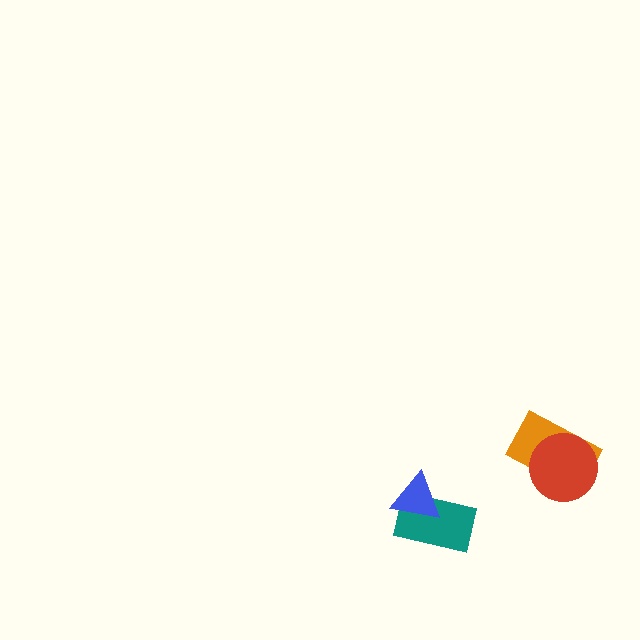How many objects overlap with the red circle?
1 object overlaps with the red circle.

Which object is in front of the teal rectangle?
The blue triangle is in front of the teal rectangle.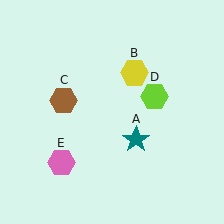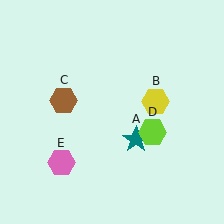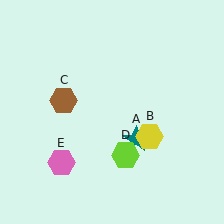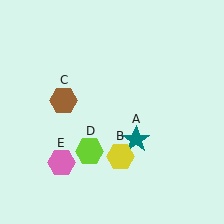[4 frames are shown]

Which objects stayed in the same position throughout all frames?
Teal star (object A) and brown hexagon (object C) and pink hexagon (object E) remained stationary.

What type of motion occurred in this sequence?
The yellow hexagon (object B), lime hexagon (object D) rotated clockwise around the center of the scene.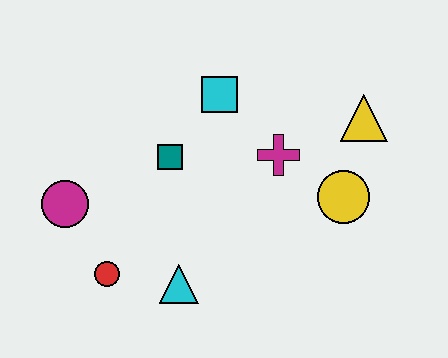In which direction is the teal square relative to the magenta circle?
The teal square is to the right of the magenta circle.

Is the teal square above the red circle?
Yes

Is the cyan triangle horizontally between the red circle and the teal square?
No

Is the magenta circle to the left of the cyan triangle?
Yes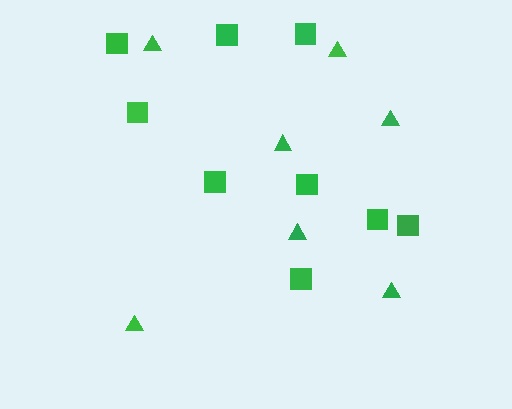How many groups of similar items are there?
There are 2 groups: one group of squares (9) and one group of triangles (7).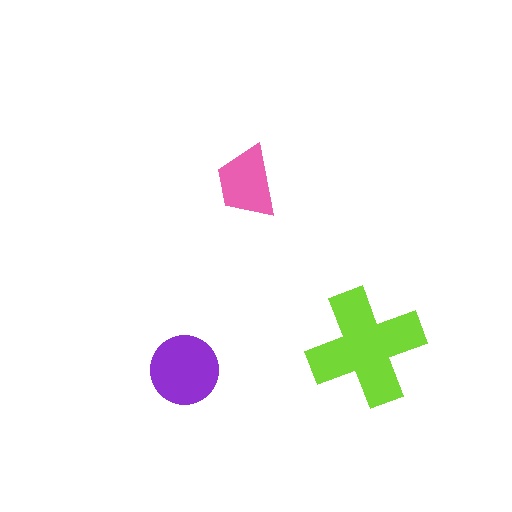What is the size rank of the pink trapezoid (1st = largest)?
3rd.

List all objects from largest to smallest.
The lime cross, the purple circle, the pink trapezoid.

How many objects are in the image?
There are 3 objects in the image.